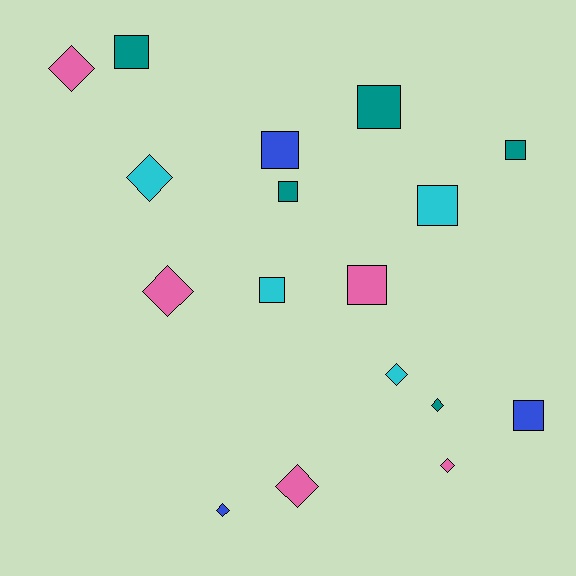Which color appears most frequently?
Pink, with 5 objects.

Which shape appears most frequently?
Square, with 9 objects.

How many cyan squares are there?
There are 2 cyan squares.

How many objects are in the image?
There are 17 objects.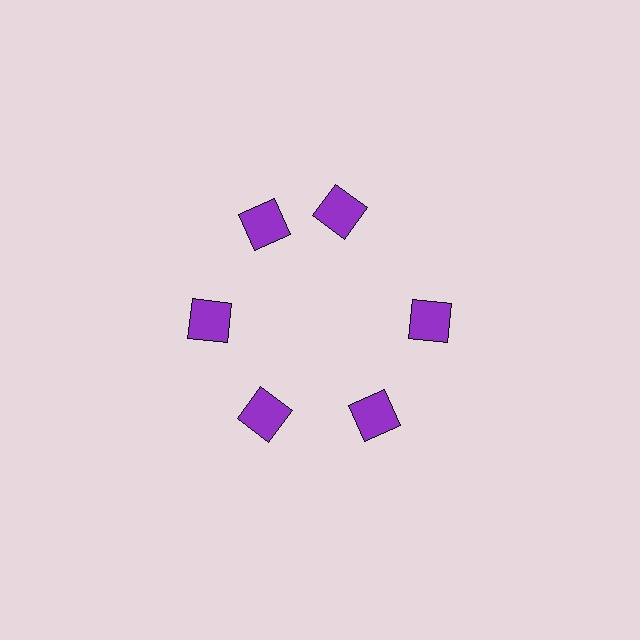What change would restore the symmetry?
The symmetry would be restored by rotating it back into even spacing with its neighbors so that all 6 squares sit at equal angles and equal distance from the center.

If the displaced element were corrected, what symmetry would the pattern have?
It would have 6-fold rotational symmetry — the pattern would map onto itself every 60 degrees.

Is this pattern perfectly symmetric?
No. The 6 purple squares are arranged in a ring, but one element near the 1 o'clock position is rotated out of alignment along the ring, breaking the 6-fold rotational symmetry.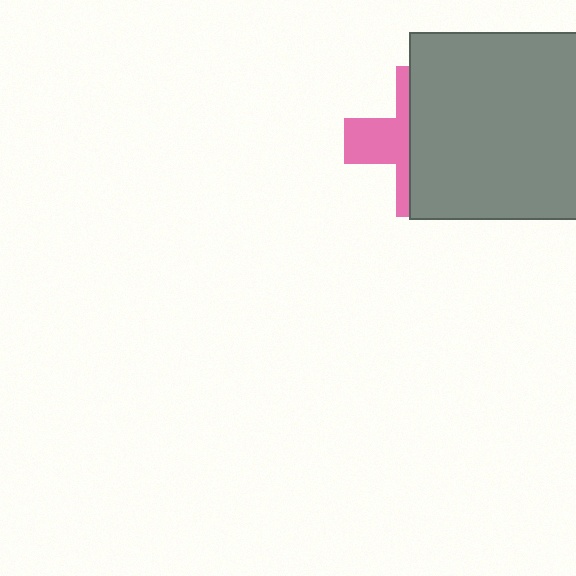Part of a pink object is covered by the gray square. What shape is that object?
It is a cross.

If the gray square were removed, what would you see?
You would see the complete pink cross.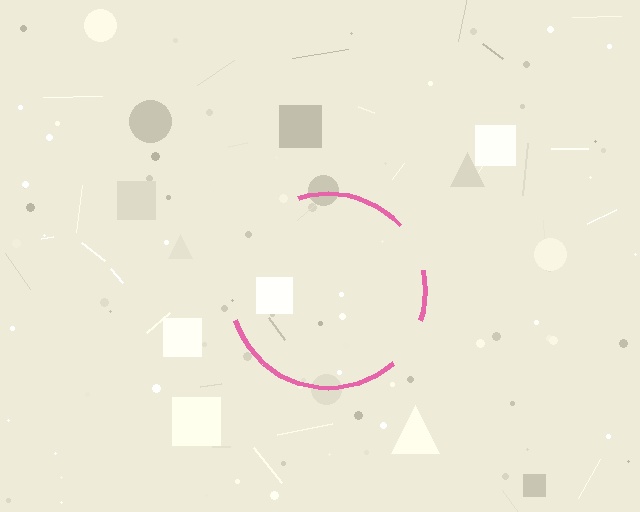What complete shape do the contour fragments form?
The contour fragments form a circle.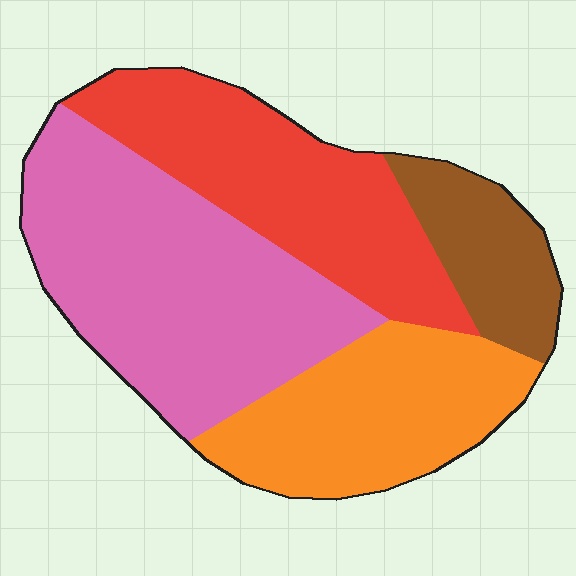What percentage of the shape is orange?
Orange takes up about one quarter (1/4) of the shape.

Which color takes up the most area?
Pink, at roughly 40%.